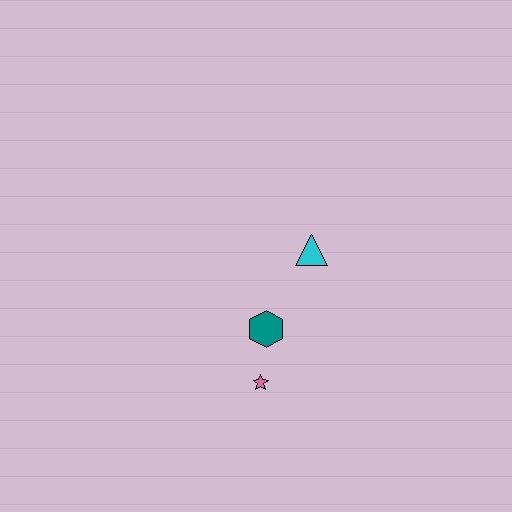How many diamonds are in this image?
There are no diamonds.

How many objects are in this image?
There are 3 objects.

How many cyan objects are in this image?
There is 1 cyan object.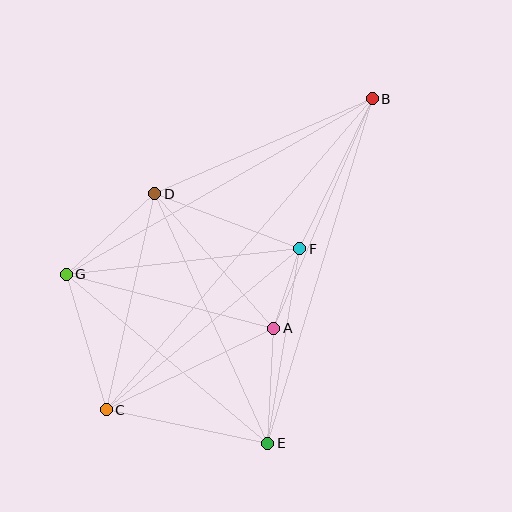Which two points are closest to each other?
Points A and F are closest to each other.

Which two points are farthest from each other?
Points B and C are farthest from each other.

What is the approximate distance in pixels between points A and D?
The distance between A and D is approximately 180 pixels.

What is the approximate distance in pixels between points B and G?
The distance between B and G is approximately 353 pixels.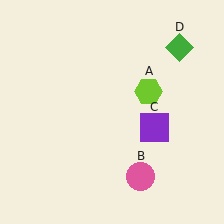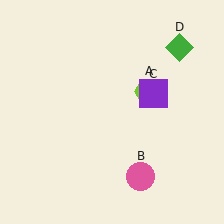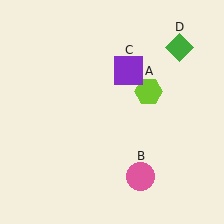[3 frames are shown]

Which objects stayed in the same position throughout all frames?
Lime hexagon (object A) and pink circle (object B) and green diamond (object D) remained stationary.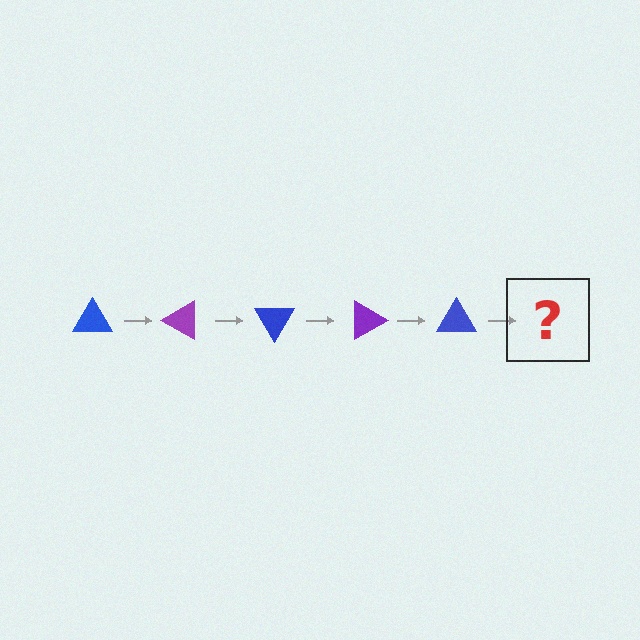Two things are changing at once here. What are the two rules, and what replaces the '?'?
The two rules are that it rotates 30 degrees each step and the color cycles through blue and purple. The '?' should be a purple triangle, rotated 150 degrees from the start.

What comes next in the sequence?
The next element should be a purple triangle, rotated 150 degrees from the start.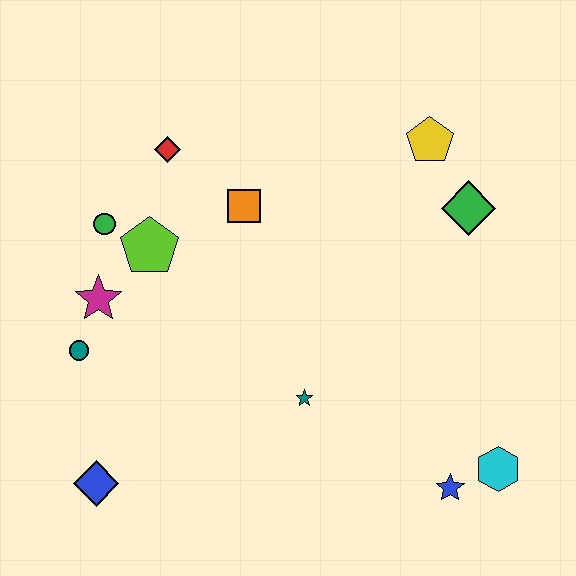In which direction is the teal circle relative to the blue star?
The teal circle is to the left of the blue star.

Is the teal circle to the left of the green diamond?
Yes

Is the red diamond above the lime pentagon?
Yes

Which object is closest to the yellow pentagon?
The green diamond is closest to the yellow pentagon.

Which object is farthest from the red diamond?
The cyan hexagon is farthest from the red diamond.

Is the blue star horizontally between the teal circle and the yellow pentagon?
No